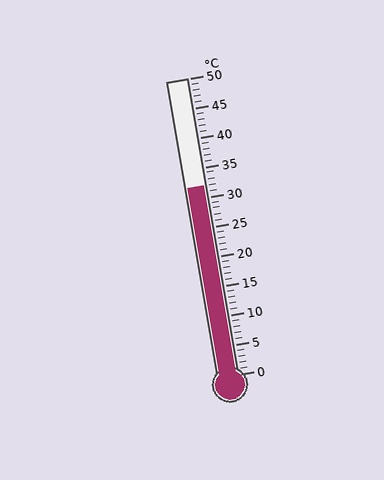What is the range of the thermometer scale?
The thermometer scale ranges from 0°C to 50°C.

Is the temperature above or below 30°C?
The temperature is above 30°C.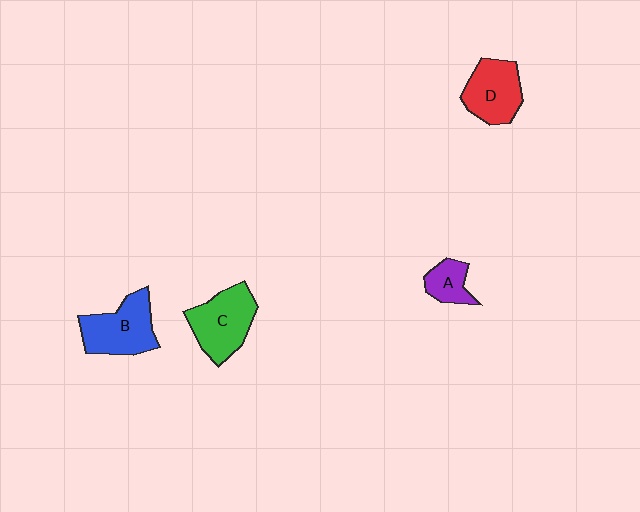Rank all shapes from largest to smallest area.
From largest to smallest: C (green), B (blue), D (red), A (purple).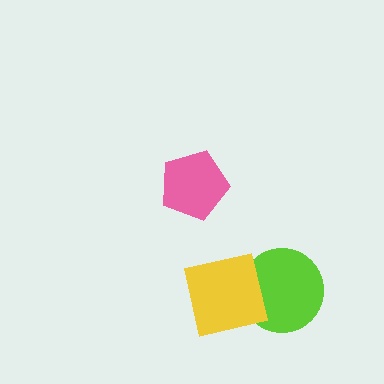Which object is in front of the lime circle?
The yellow square is in front of the lime circle.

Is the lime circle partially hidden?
Yes, it is partially covered by another shape.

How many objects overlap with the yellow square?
1 object overlaps with the yellow square.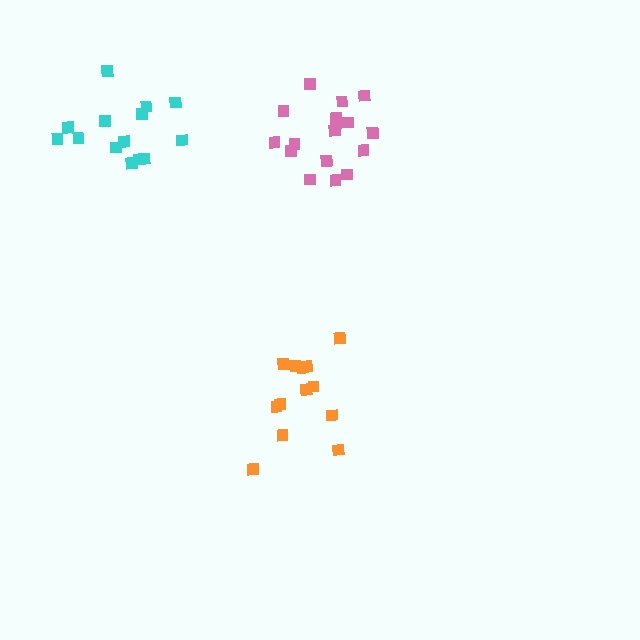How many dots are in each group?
Group 1: 17 dots, Group 2: 13 dots, Group 3: 14 dots (44 total).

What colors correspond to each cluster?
The clusters are colored: pink, orange, cyan.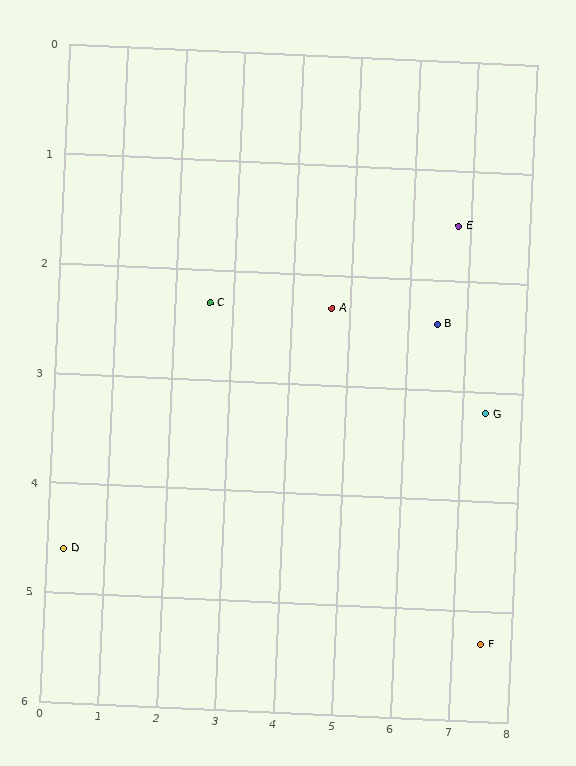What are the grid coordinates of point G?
Point G is at approximately (7.4, 3.2).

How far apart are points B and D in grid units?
Points B and D are about 6.6 grid units apart.